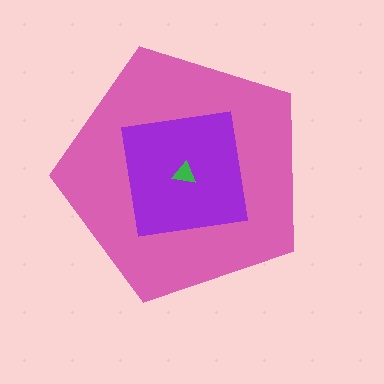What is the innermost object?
The green triangle.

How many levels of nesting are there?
3.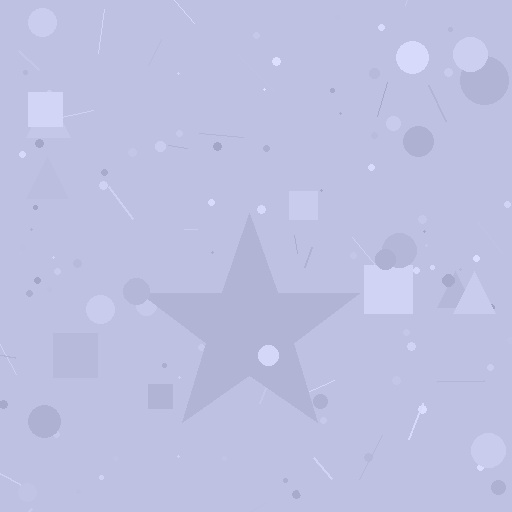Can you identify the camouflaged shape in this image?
The camouflaged shape is a star.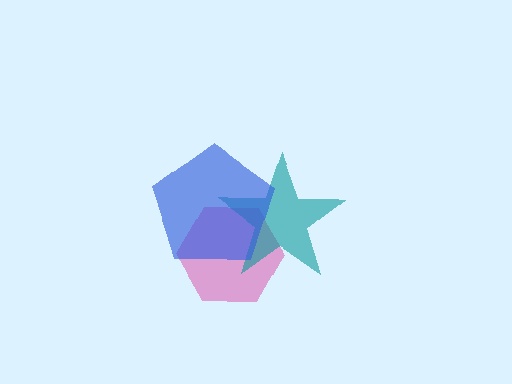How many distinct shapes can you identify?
There are 3 distinct shapes: a pink hexagon, a teal star, a blue pentagon.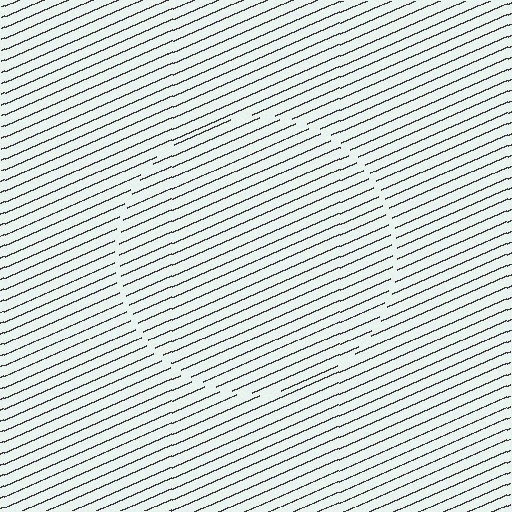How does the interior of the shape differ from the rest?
The interior of the shape contains the same grating, shifted by half a period — the contour is defined by the phase discontinuity where line-ends from the inner and outer gratings abut.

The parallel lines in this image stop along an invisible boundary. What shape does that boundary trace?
An illusory circle. The interior of the shape contains the same grating, shifted by half a period — the contour is defined by the phase discontinuity where line-ends from the inner and outer gratings abut.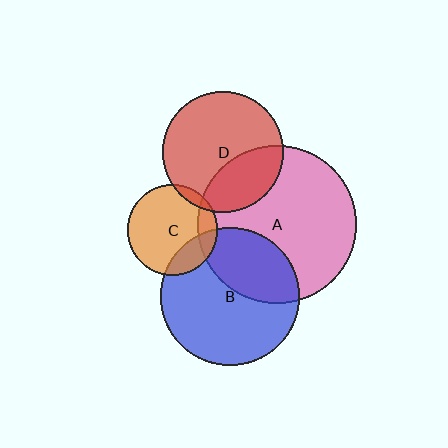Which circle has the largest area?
Circle A (pink).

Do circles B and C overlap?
Yes.